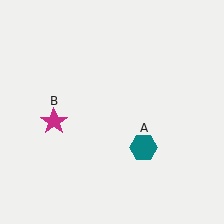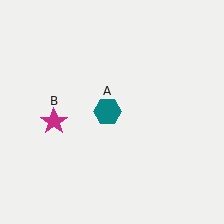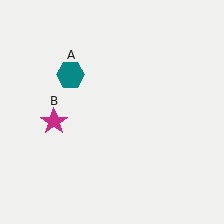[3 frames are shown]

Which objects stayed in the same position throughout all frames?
Magenta star (object B) remained stationary.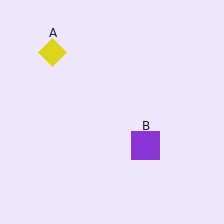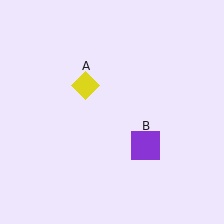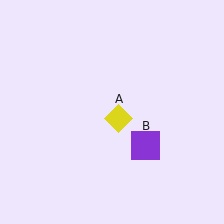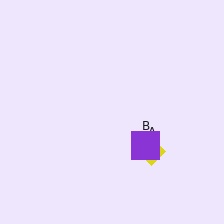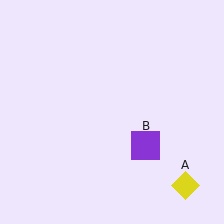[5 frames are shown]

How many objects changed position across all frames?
1 object changed position: yellow diamond (object A).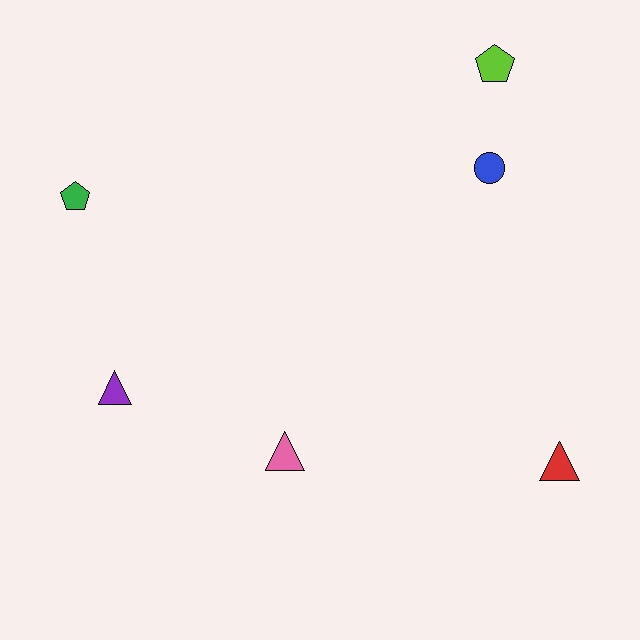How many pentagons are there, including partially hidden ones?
There are 2 pentagons.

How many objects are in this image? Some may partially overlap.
There are 6 objects.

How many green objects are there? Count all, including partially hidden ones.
There is 1 green object.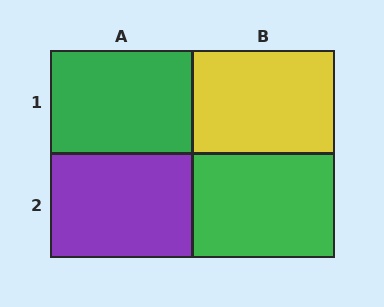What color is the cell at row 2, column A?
Purple.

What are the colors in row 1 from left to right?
Green, yellow.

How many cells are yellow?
1 cell is yellow.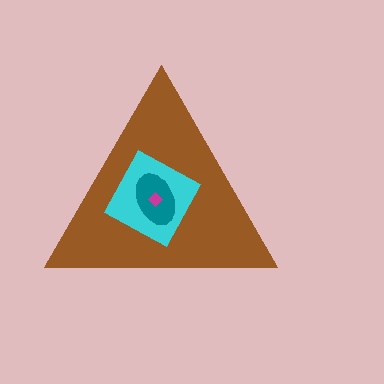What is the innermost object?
The magenta diamond.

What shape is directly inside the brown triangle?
The cyan square.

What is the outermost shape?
The brown triangle.